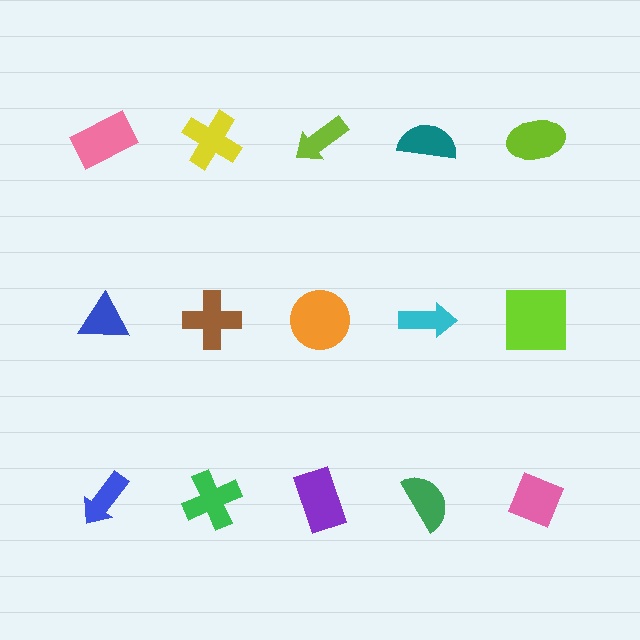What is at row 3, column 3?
A purple rectangle.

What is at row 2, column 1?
A blue triangle.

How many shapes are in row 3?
5 shapes.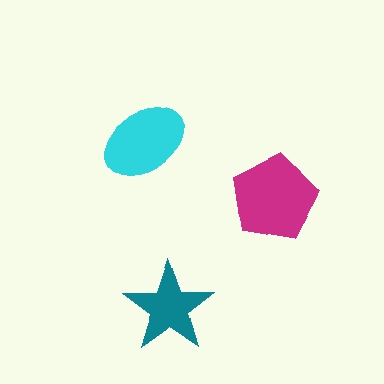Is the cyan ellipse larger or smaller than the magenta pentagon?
Smaller.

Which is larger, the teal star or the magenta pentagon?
The magenta pentagon.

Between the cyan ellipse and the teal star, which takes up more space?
The cyan ellipse.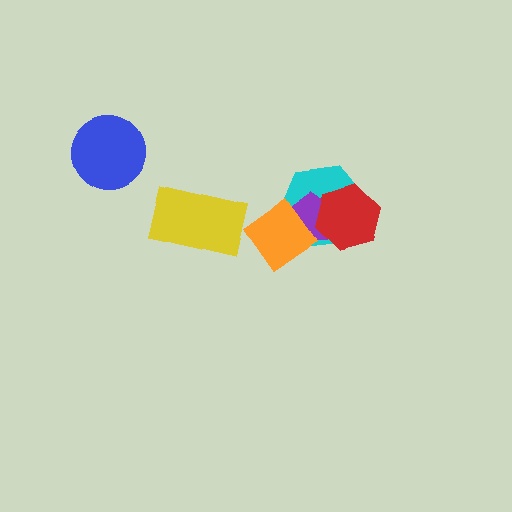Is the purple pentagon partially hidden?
Yes, it is partially covered by another shape.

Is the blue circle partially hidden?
No, no other shape covers it.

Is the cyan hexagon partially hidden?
Yes, it is partially covered by another shape.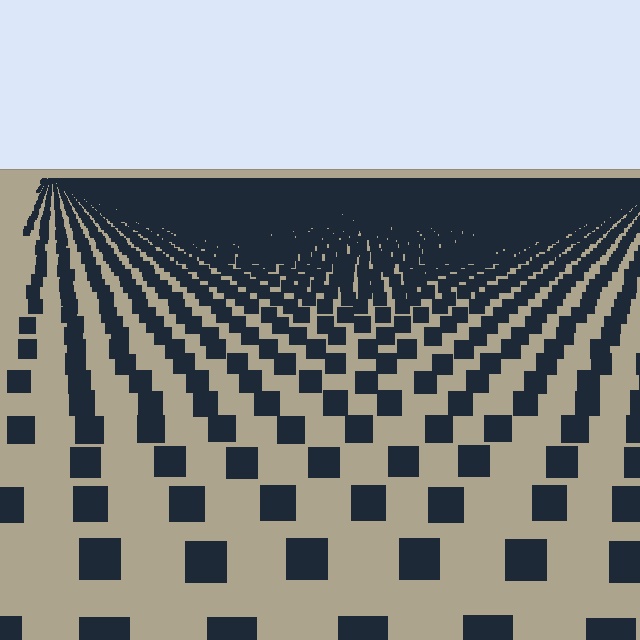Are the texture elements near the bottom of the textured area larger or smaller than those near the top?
Larger. Near the bottom, elements are closer to the viewer and appear at a bigger on-screen size.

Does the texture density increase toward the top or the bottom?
Density increases toward the top.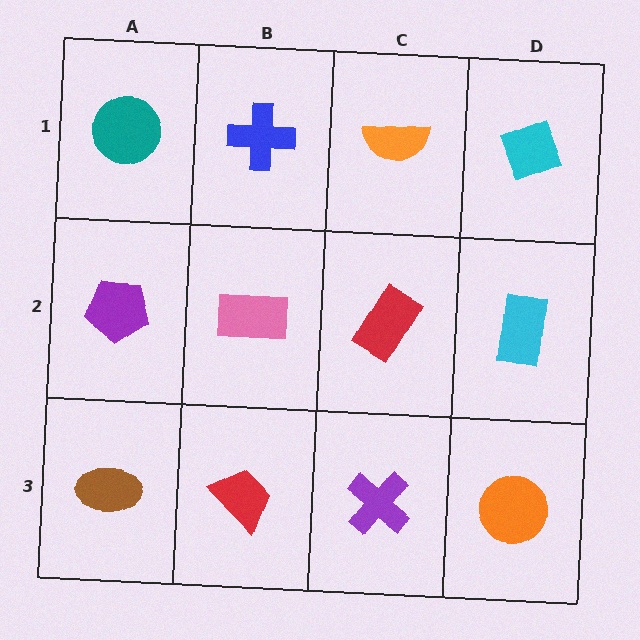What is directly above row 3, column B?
A pink rectangle.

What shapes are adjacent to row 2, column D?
A cyan diamond (row 1, column D), an orange circle (row 3, column D), a red rectangle (row 2, column C).